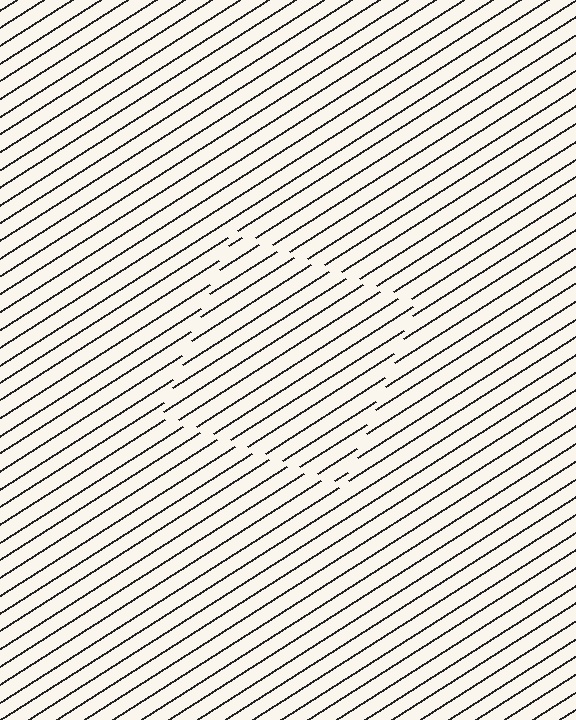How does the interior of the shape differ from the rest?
The interior of the shape contains the same grating, shifted by half a period — the contour is defined by the phase discontinuity where line-ends from the inner and outer gratings abut.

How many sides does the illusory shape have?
4 sides — the line-ends trace a square.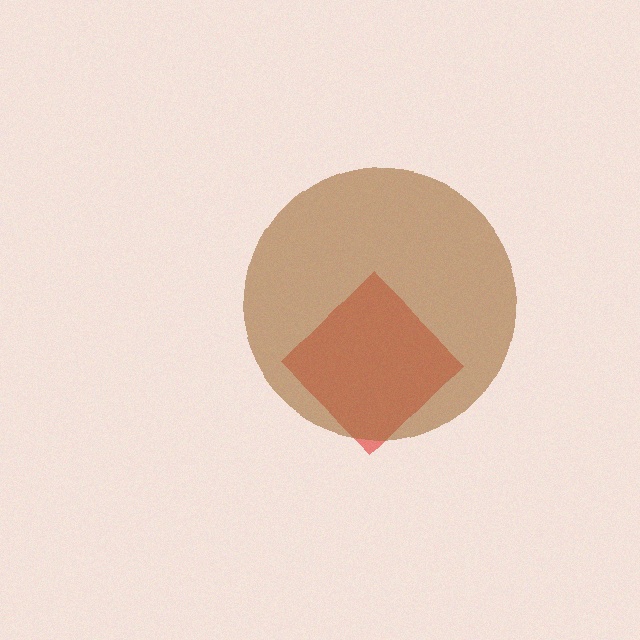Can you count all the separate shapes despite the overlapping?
Yes, there are 2 separate shapes.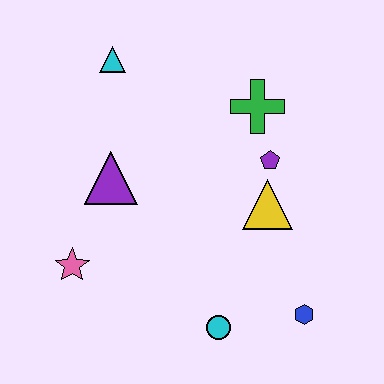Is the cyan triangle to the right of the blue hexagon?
No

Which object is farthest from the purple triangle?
The blue hexagon is farthest from the purple triangle.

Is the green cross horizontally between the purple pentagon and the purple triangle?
Yes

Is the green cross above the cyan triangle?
No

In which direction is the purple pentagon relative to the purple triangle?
The purple pentagon is to the right of the purple triangle.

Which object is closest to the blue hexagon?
The cyan circle is closest to the blue hexagon.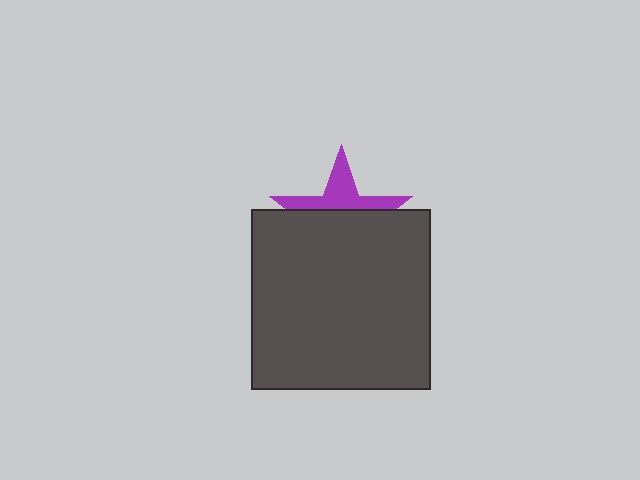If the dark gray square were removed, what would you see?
You would see the complete purple star.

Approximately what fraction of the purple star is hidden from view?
Roughly 60% of the purple star is hidden behind the dark gray square.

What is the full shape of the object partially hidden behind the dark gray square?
The partially hidden object is a purple star.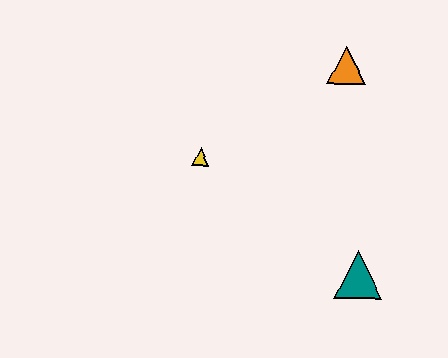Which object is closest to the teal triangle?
The yellow triangle is closest to the teal triangle.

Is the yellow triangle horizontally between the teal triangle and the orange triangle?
No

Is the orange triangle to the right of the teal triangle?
No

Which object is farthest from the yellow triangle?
The teal triangle is farthest from the yellow triangle.